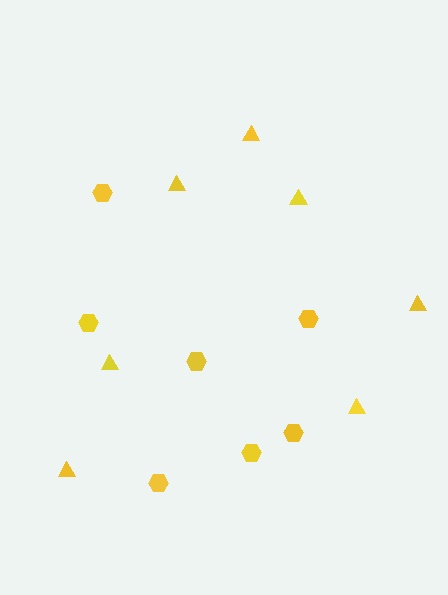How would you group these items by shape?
There are 2 groups: one group of triangles (7) and one group of hexagons (7).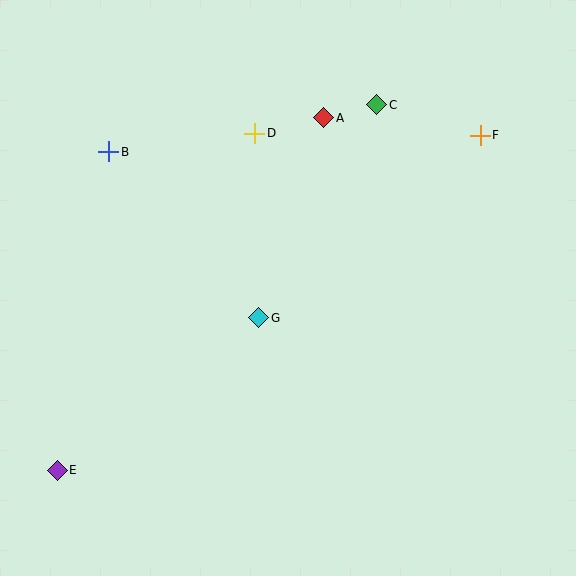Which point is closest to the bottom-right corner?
Point G is closest to the bottom-right corner.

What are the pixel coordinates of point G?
Point G is at (259, 318).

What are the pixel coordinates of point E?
Point E is at (57, 470).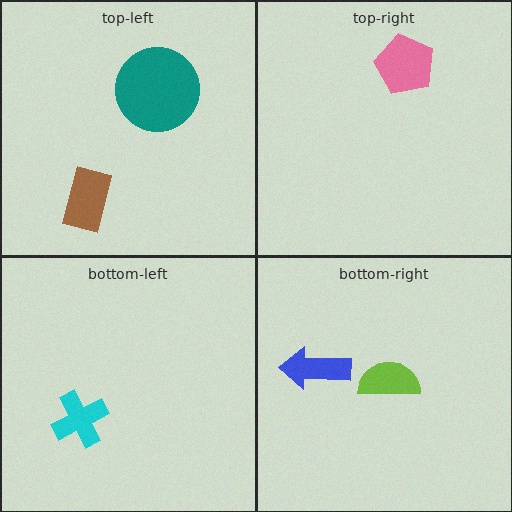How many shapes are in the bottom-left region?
1.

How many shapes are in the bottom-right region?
2.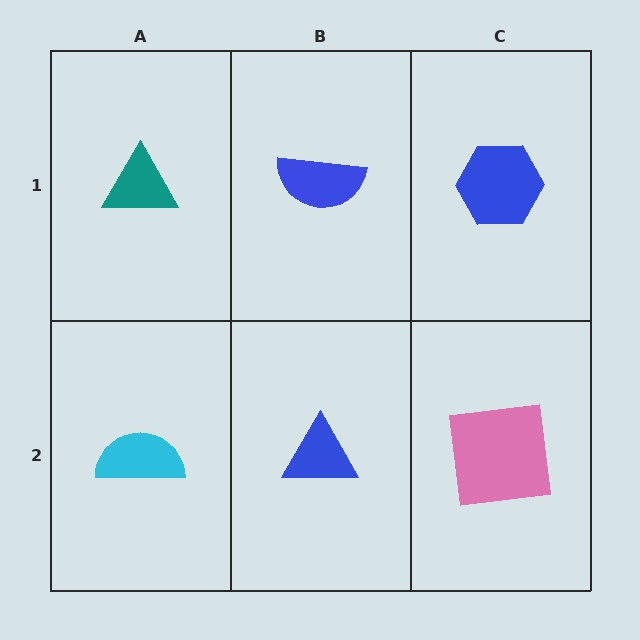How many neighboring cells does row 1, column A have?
2.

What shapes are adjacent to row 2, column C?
A blue hexagon (row 1, column C), a blue triangle (row 2, column B).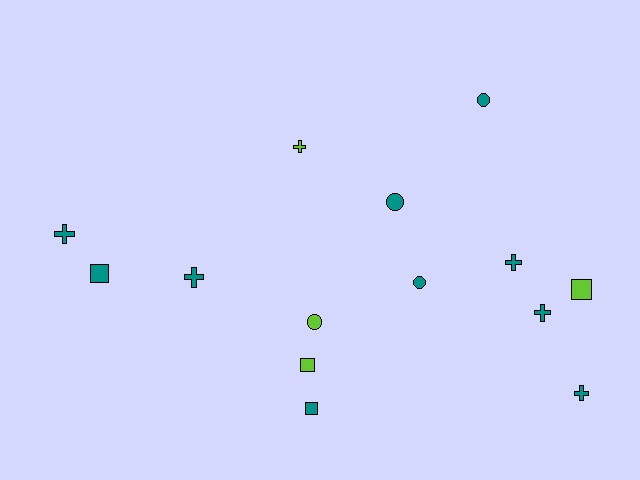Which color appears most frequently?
Teal, with 10 objects.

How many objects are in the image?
There are 14 objects.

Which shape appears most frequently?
Cross, with 6 objects.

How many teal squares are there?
There are 2 teal squares.